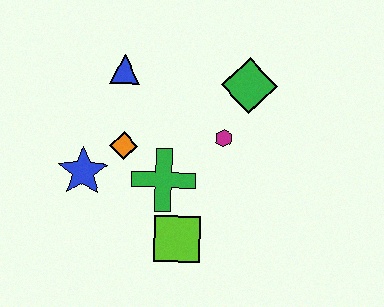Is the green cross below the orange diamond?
Yes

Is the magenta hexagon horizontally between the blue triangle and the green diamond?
Yes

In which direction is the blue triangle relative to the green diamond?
The blue triangle is to the left of the green diamond.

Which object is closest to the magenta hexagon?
The green diamond is closest to the magenta hexagon.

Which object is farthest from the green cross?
The green diamond is farthest from the green cross.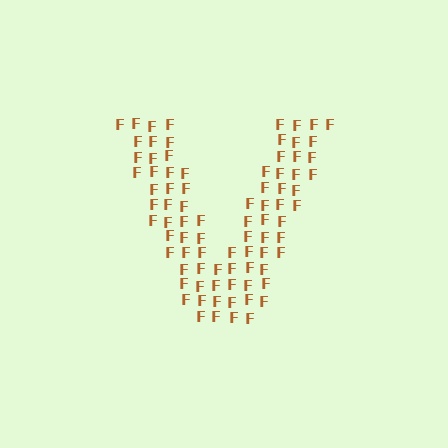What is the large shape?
The large shape is the letter V.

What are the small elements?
The small elements are letter F's.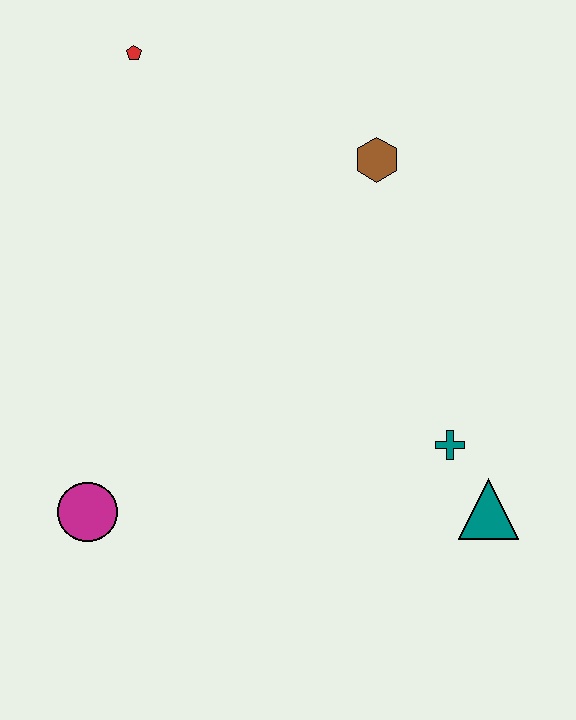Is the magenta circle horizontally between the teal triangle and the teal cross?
No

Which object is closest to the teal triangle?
The teal cross is closest to the teal triangle.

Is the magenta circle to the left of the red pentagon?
Yes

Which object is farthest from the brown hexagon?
The magenta circle is farthest from the brown hexagon.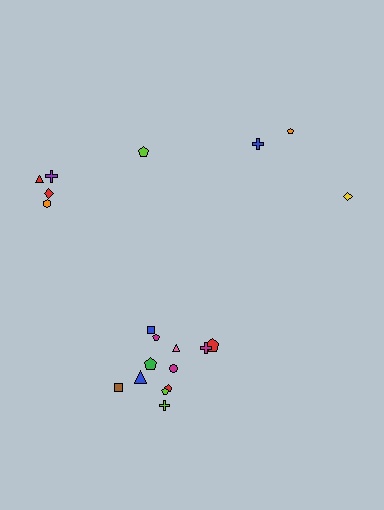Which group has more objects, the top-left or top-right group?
The top-left group.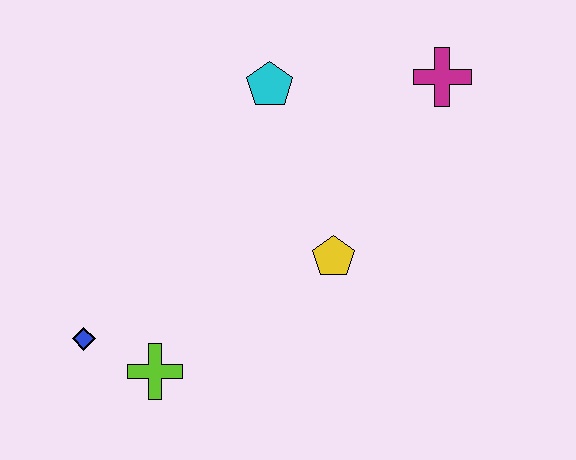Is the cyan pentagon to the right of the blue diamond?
Yes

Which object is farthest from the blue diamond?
The magenta cross is farthest from the blue diamond.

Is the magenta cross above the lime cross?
Yes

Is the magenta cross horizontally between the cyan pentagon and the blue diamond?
No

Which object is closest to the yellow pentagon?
The cyan pentagon is closest to the yellow pentagon.